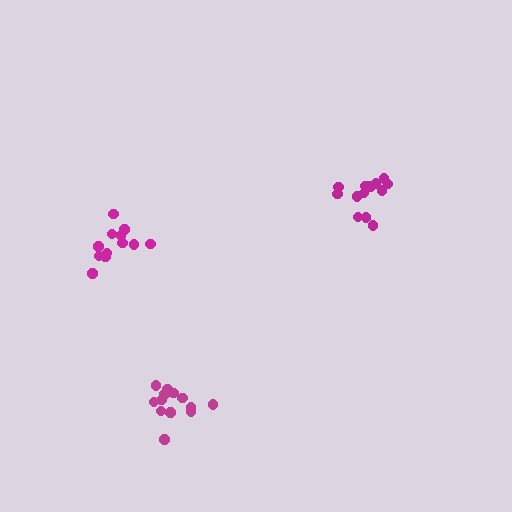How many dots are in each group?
Group 1: 12 dots, Group 2: 13 dots, Group 3: 13 dots (38 total).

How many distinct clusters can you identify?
There are 3 distinct clusters.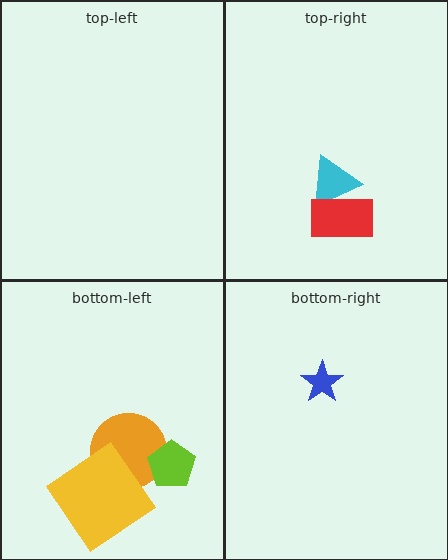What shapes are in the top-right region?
The cyan triangle, the red rectangle.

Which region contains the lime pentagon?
The bottom-left region.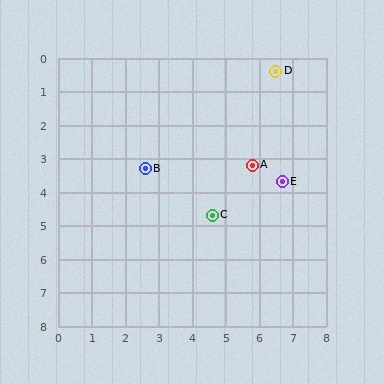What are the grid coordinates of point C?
Point C is at approximately (4.6, 4.7).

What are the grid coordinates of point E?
Point E is at approximately (6.7, 3.7).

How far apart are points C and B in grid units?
Points C and B are about 2.4 grid units apart.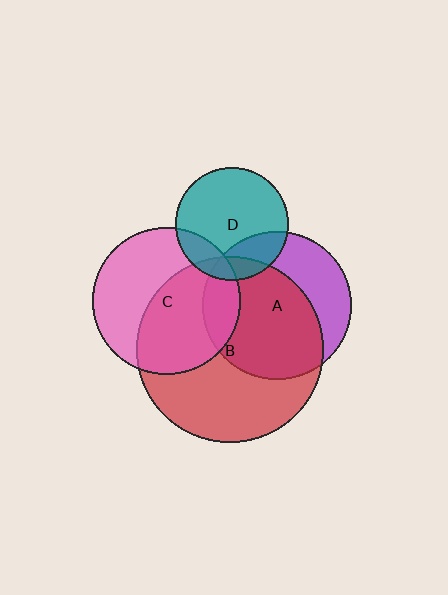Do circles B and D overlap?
Yes.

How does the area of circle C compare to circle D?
Approximately 1.7 times.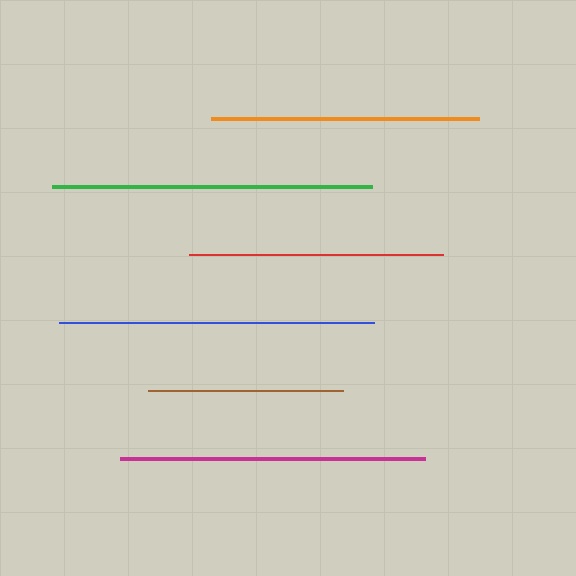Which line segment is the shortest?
The brown line is the shortest at approximately 195 pixels.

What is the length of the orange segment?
The orange segment is approximately 268 pixels long.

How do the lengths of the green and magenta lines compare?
The green and magenta lines are approximately the same length.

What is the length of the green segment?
The green segment is approximately 320 pixels long.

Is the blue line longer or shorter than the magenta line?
The blue line is longer than the magenta line.